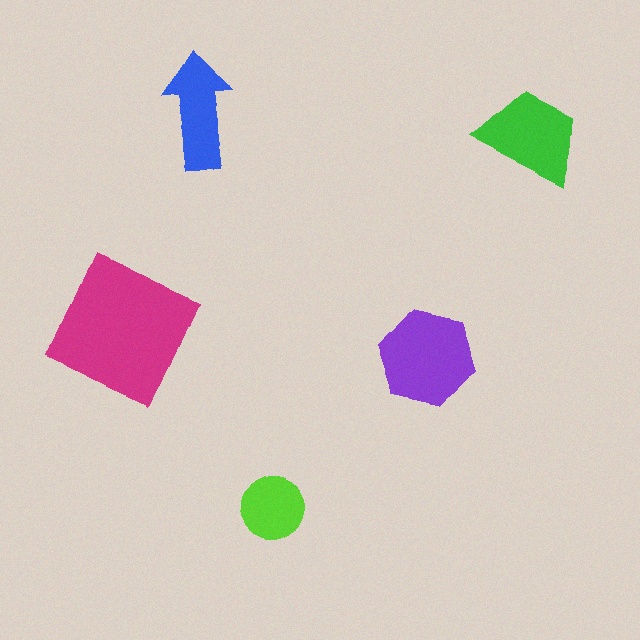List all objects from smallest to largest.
The lime circle, the blue arrow, the green trapezoid, the purple hexagon, the magenta square.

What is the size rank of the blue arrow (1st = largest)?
4th.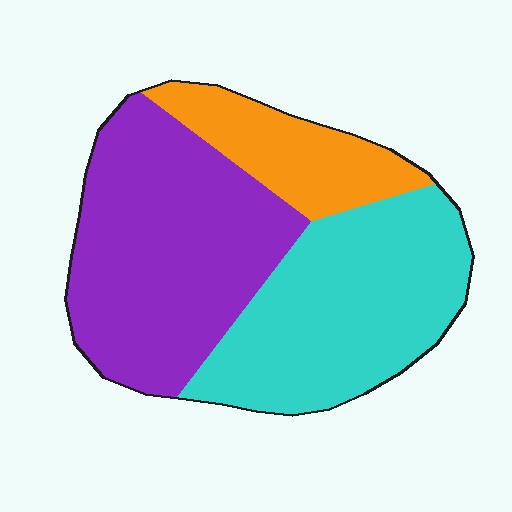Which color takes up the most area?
Purple, at roughly 45%.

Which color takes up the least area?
Orange, at roughly 15%.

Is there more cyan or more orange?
Cyan.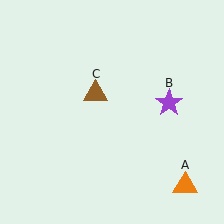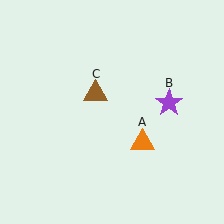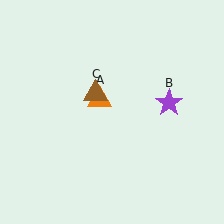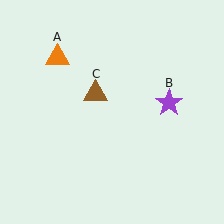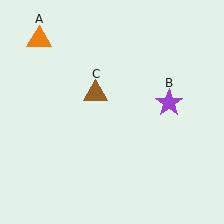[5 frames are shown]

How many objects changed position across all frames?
1 object changed position: orange triangle (object A).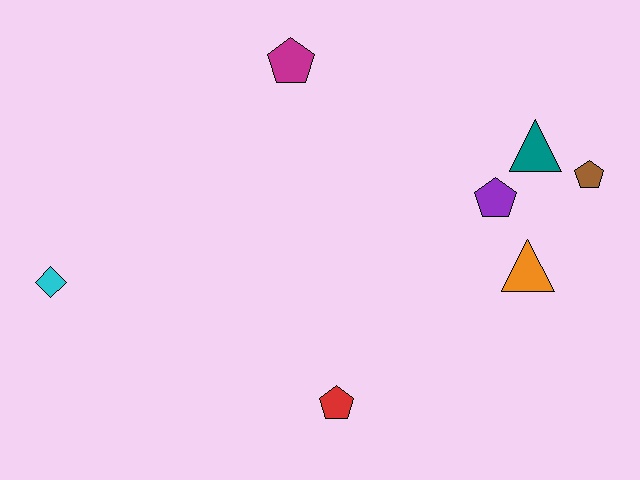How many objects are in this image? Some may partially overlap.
There are 7 objects.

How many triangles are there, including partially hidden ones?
There are 2 triangles.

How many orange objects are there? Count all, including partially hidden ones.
There is 1 orange object.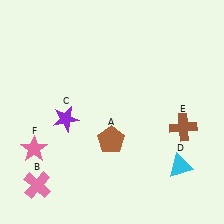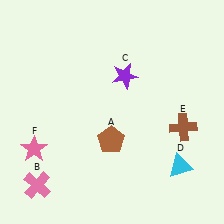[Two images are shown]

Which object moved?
The purple star (C) moved right.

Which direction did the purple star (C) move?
The purple star (C) moved right.